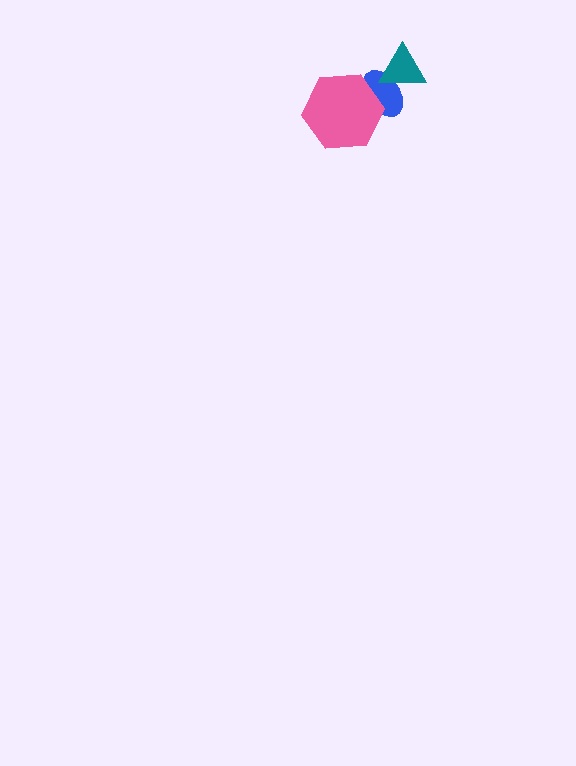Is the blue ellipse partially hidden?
Yes, it is partially covered by another shape.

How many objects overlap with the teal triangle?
1 object overlaps with the teal triangle.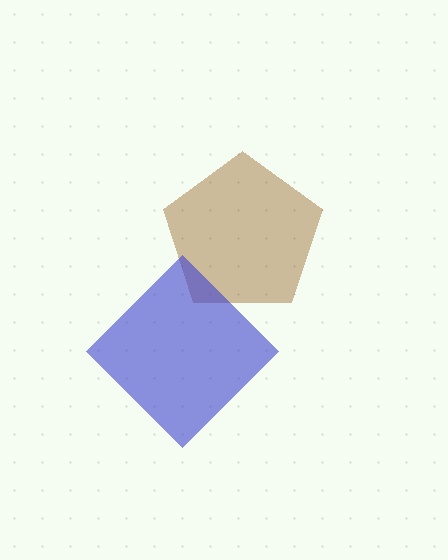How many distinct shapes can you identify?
There are 2 distinct shapes: a brown pentagon, a blue diamond.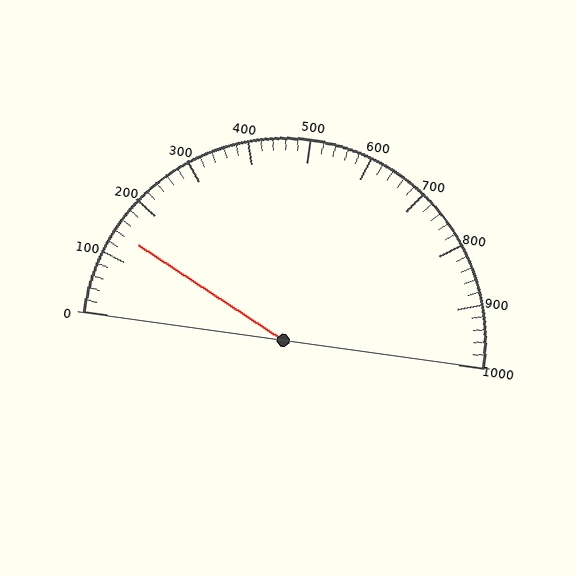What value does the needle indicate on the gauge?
The needle indicates approximately 140.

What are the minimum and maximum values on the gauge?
The gauge ranges from 0 to 1000.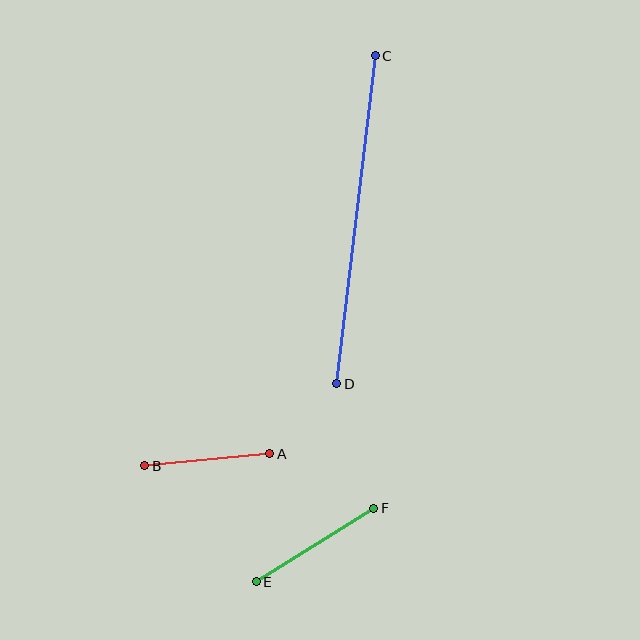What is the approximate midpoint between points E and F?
The midpoint is at approximately (315, 545) pixels.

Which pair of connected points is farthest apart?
Points C and D are farthest apart.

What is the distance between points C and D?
The distance is approximately 330 pixels.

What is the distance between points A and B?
The distance is approximately 125 pixels.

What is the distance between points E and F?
The distance is approximately 139 pixels.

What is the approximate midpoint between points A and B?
The midpoint is at approximately (207, 460) pixels.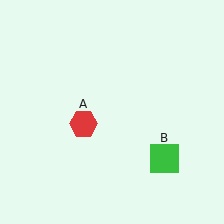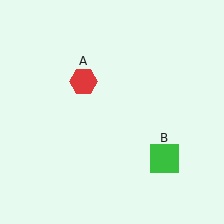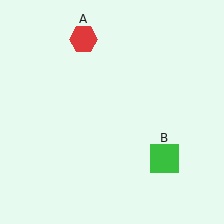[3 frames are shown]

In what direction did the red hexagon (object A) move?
The red hexagon (object A) moved up.